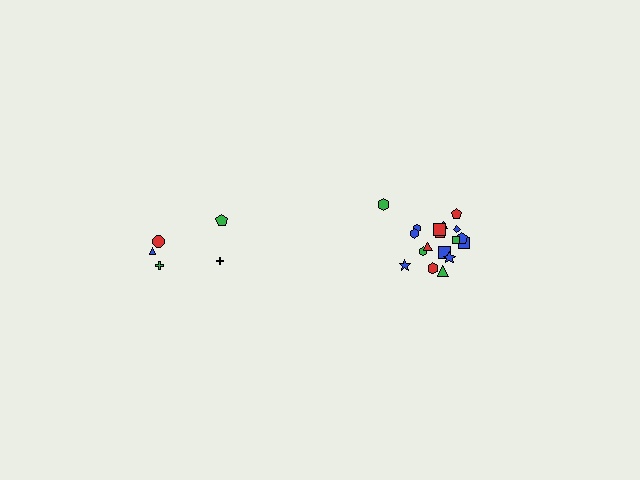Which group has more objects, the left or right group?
The right group.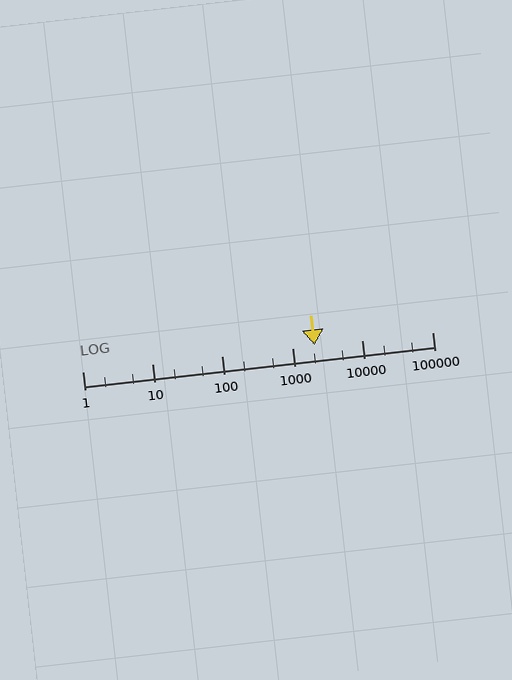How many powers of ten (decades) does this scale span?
The scale spans 5 decades, from 1 to 100000.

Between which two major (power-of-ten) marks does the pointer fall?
The pointer is between 1000 and 10000.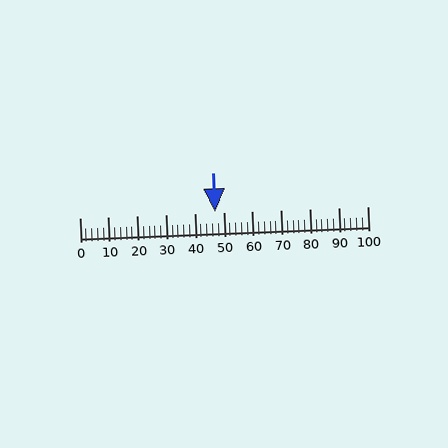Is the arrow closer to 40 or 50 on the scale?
The arrow is closer to 50.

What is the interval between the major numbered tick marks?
The major tick marks are spaced 10 units apart.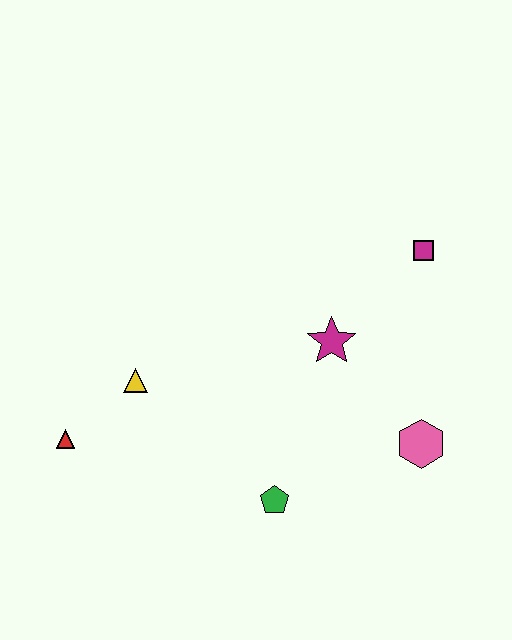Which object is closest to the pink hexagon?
The magenta star is closest to the pink hexagon.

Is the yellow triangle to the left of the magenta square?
Yes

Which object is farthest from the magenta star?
The red triangle is farthest from the magenta star.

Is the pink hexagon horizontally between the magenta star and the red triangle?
No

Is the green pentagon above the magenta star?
No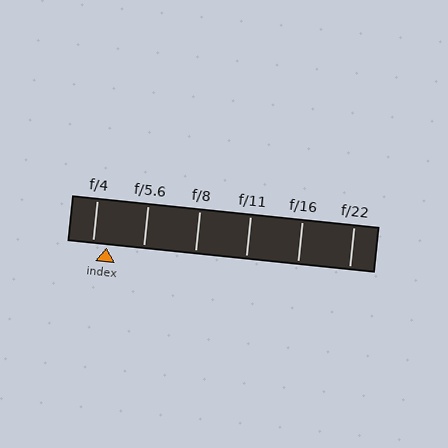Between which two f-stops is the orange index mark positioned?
The index mark is between f/4 and f/5.6.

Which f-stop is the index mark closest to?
The index mark is closest to f/4.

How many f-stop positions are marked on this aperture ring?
There are 6 f-stop positions marked.